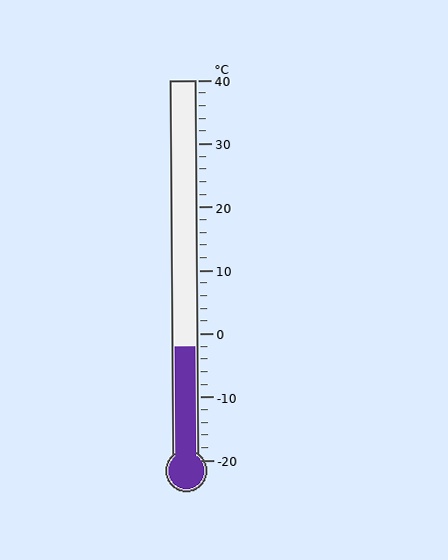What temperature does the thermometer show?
The thermometer shows approximately -2°C.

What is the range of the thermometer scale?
The thermometer scale ranges from -20°C to 40°C.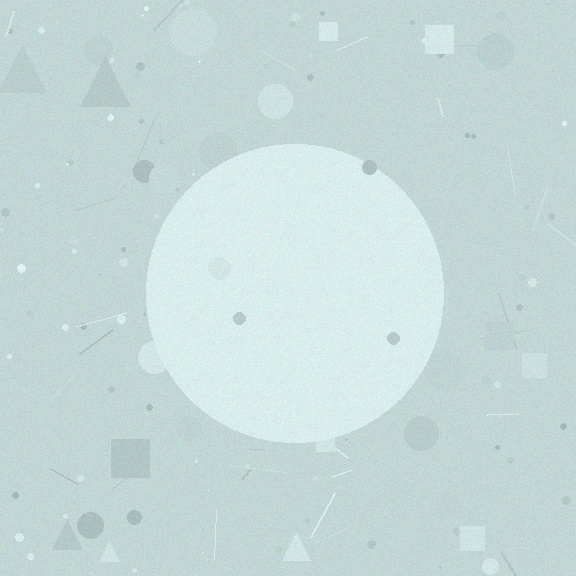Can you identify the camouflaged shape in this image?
The camouflaged shape is a circle.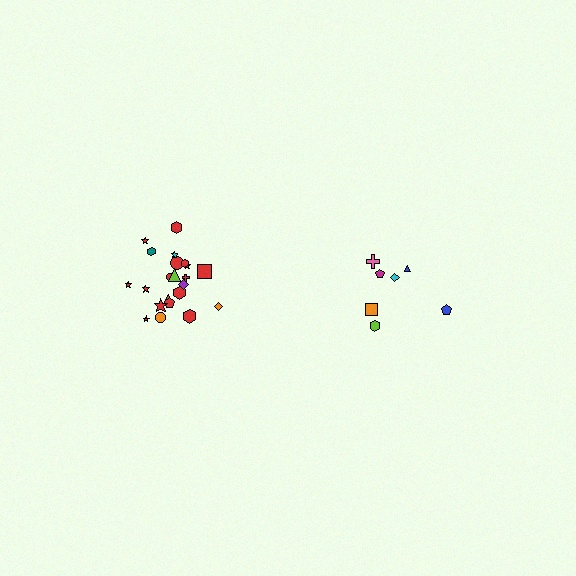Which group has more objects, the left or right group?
The left group.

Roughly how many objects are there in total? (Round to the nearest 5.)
Roughly 30 objects in total.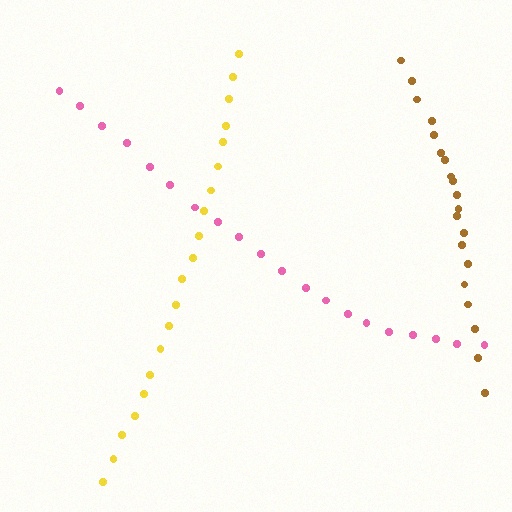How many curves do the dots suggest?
There are 3 distinct paths.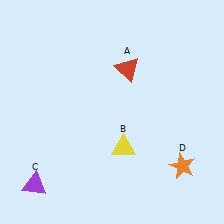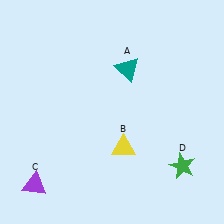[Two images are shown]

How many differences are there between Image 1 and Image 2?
There are 2 differences between the two images.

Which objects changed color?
A changed from red to teal. D changed from orange to green.